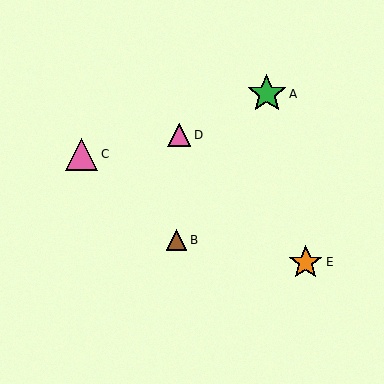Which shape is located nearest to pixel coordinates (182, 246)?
The brown triangle (labeled B) at (177, 240) is nearest to that location.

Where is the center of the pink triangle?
The center of the pink triangle is at (179, 135).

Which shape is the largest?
The green star (labeled A) is the largest.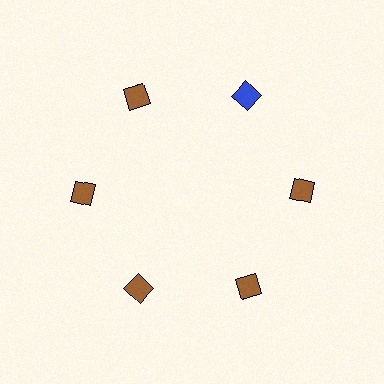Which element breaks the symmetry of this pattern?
The blue diamond at roughly the 1 o'clock position breaks the symmetry. All other shapes are brown diamonds.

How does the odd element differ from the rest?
It has a different color: blue instead of brown.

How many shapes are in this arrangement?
There are 6 shapes arranged in a ring pattern.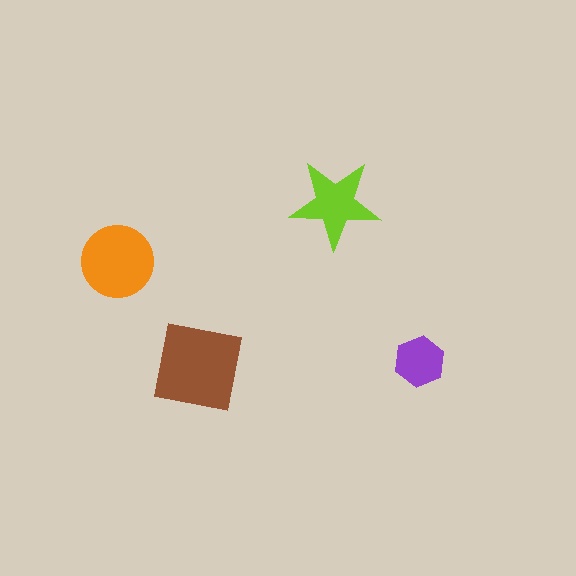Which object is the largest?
The brown square.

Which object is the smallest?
The purple hexagon.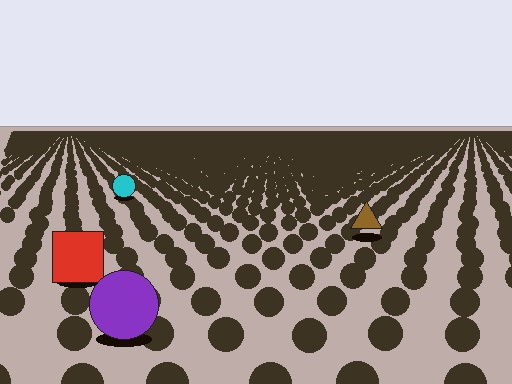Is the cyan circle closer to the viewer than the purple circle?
No. The purple circle is closer — you can tell from the texture gradient: the ground texture is coarser near it.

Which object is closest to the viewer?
The purple circle is closest. The texture marks near it are larger and more spread out.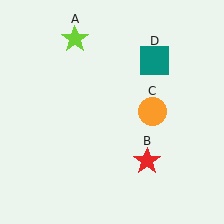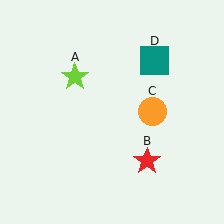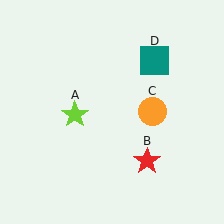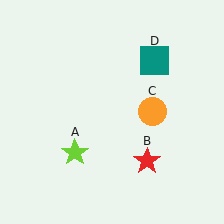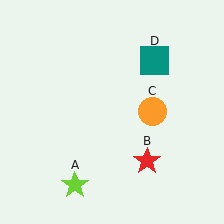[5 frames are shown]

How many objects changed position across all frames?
1 object changed position: lime star (object A).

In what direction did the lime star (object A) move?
The lime star (object A) moved down.